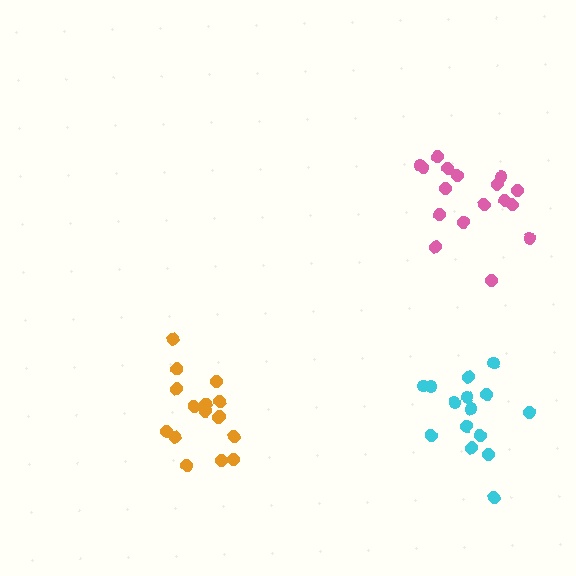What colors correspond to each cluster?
The clusters are colored: pink, orange, cyan.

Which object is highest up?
The pink cluster is topmost.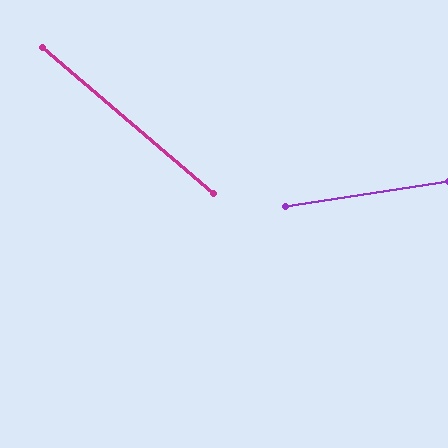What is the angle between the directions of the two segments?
Approximately 49 degrees.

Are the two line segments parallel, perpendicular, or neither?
Neither parallel nor perpendicular — they differ by about 49°.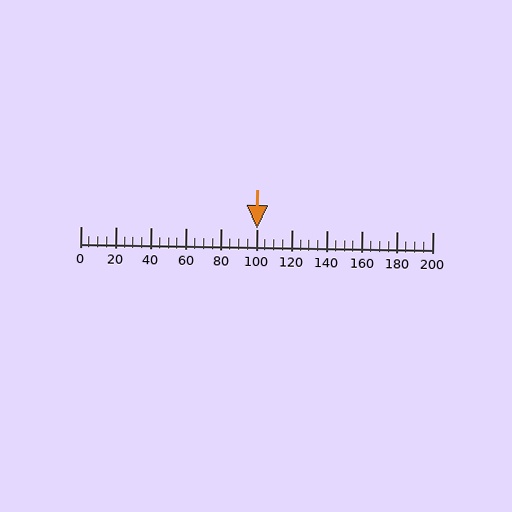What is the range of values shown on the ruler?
The ruler shows values from 0 to 200.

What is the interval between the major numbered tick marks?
The major tick marks are spaced 20 units apart.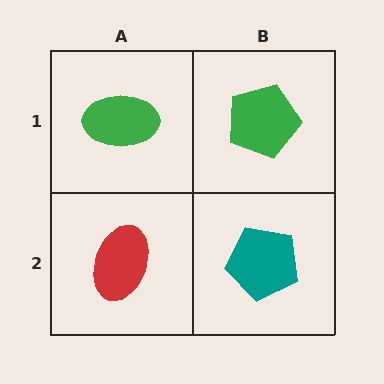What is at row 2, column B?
A teal pentagon.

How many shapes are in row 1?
2 shapes.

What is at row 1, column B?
A green pentagon.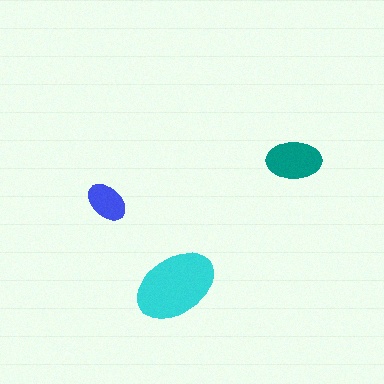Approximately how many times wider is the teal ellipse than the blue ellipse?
About 1.5 times wider.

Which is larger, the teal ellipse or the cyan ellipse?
The cyan one.